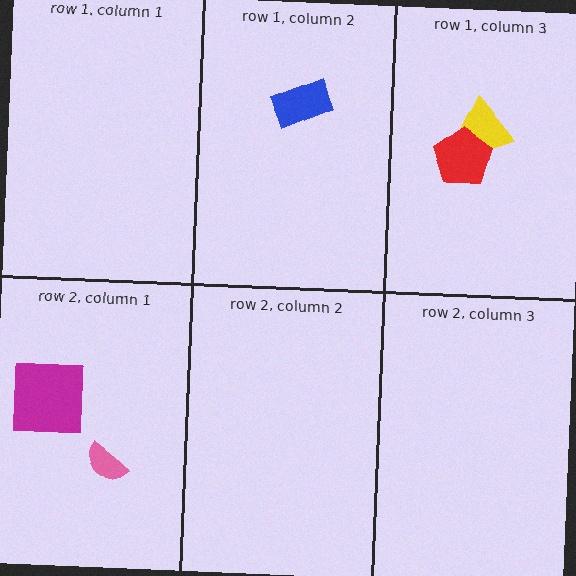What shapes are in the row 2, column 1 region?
The magenta square, the pink semicircle.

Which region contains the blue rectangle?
The row 1, column 2 region.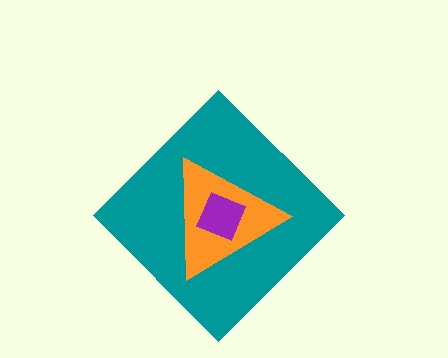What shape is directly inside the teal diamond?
The orange triangle.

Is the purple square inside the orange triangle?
Yes.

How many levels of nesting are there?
3.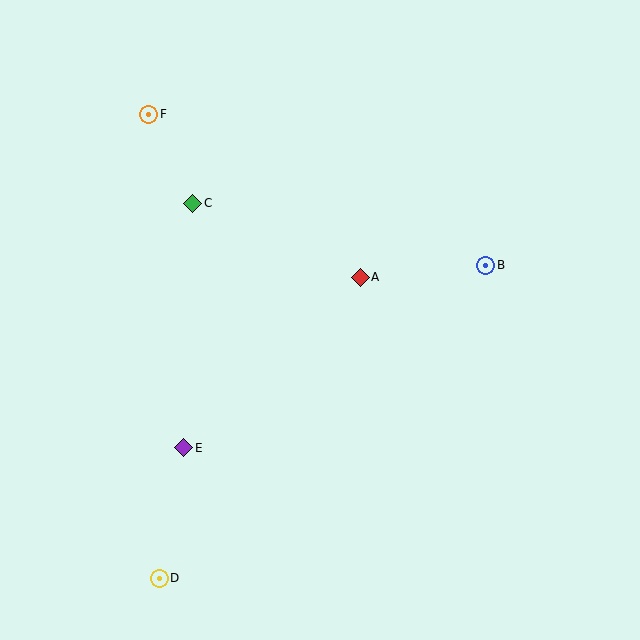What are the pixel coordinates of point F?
Point F is at (149, 114).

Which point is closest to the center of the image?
Point A at (360, 277) is closest to the center.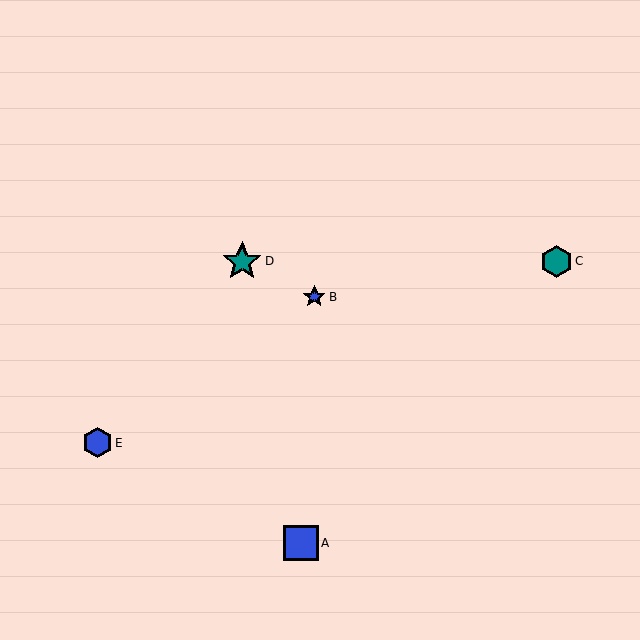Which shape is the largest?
The teal star (labeled D) is the largest.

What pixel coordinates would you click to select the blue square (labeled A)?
Click at (301, 543) to select the blue square A.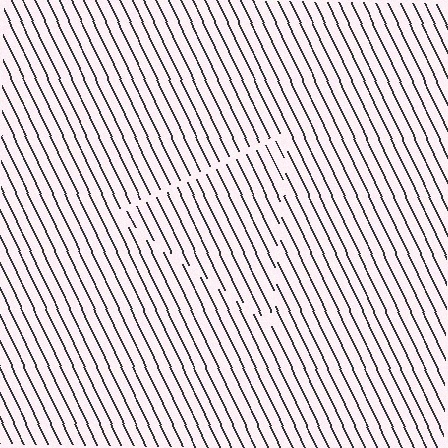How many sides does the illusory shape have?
3 sides — the line-ends trace a triangle.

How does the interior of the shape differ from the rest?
The interior of the shape contains the same grating, shifted by half a period — the contour is defined by the phase discontinuity where line-ends from the inner and outer gratings abut.